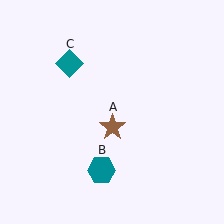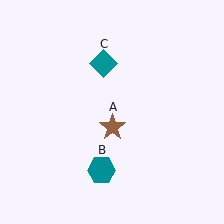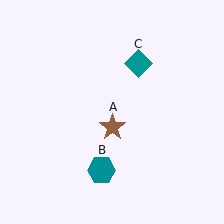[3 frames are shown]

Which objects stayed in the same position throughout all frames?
Brown star (object A) and teal hexagon (object B) remained stationary.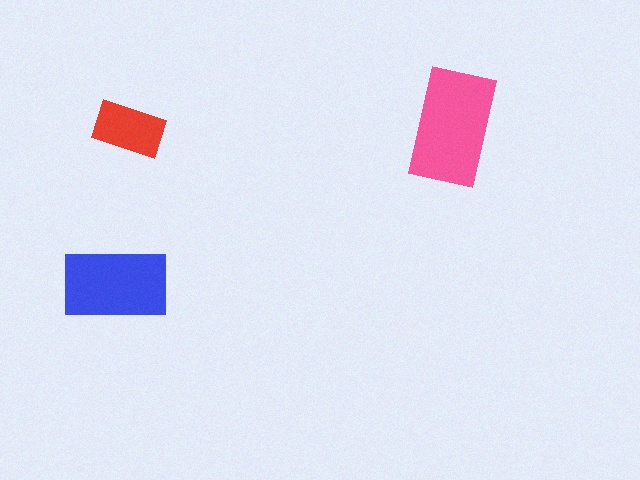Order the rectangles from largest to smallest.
the pink one, the blue one, the red one.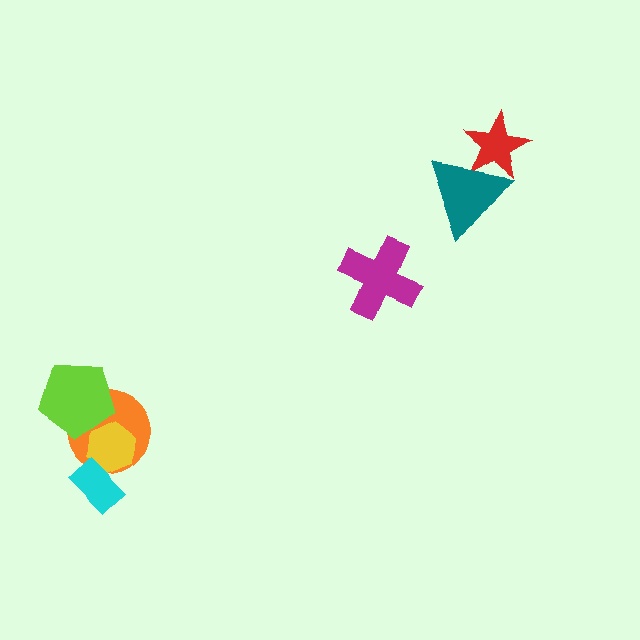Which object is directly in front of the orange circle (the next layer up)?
The yellow hexagon is directly in front of the orange circle.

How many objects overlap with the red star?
1 object overlaps with the red star.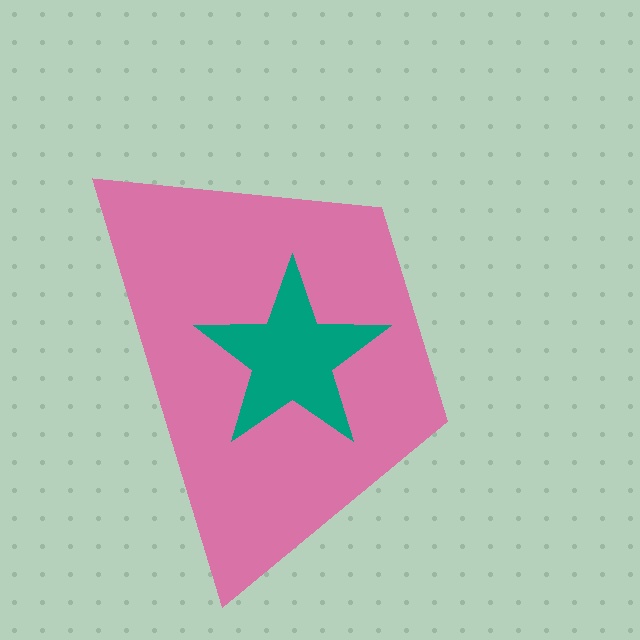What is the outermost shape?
The pink trapezoid.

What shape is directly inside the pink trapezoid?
The teal star.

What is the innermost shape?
The teal star.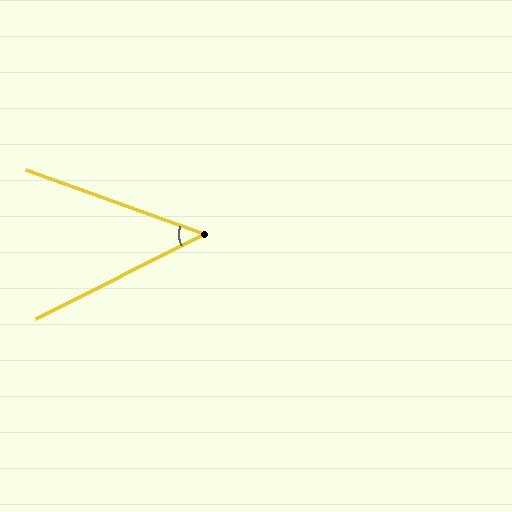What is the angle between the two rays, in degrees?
Approximately 46 degrees.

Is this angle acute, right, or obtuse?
It is acute.